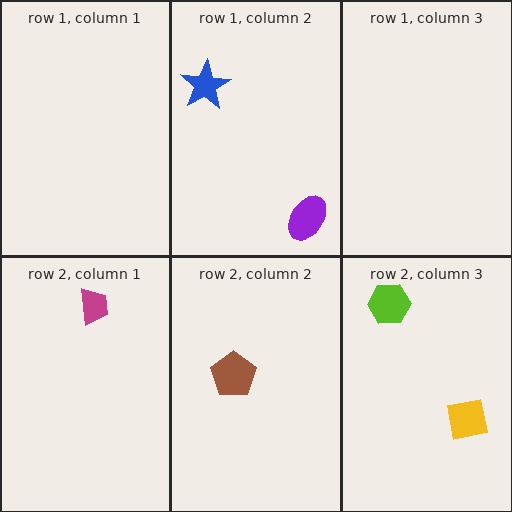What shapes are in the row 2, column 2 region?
The brown pentagon.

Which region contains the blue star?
The row 1, column 2 region.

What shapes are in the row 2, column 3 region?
The lime hexagon, the yellow square.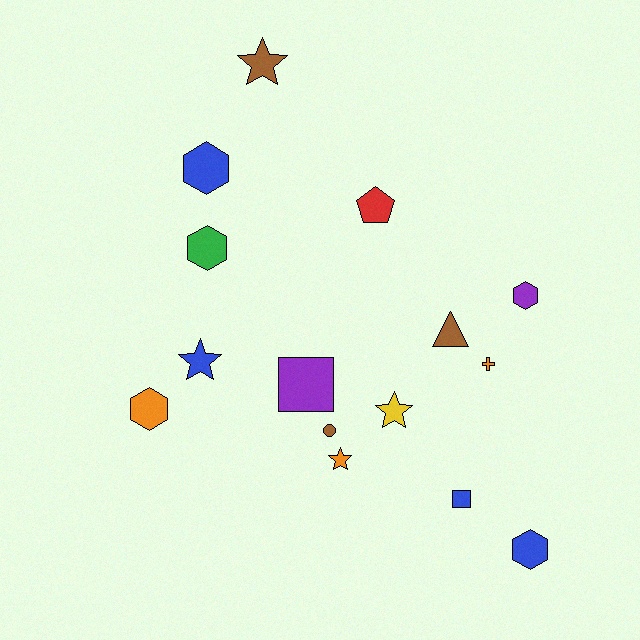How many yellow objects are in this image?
There is 1 yellow object.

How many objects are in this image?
There are 15 objects.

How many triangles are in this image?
There is 1 triangle.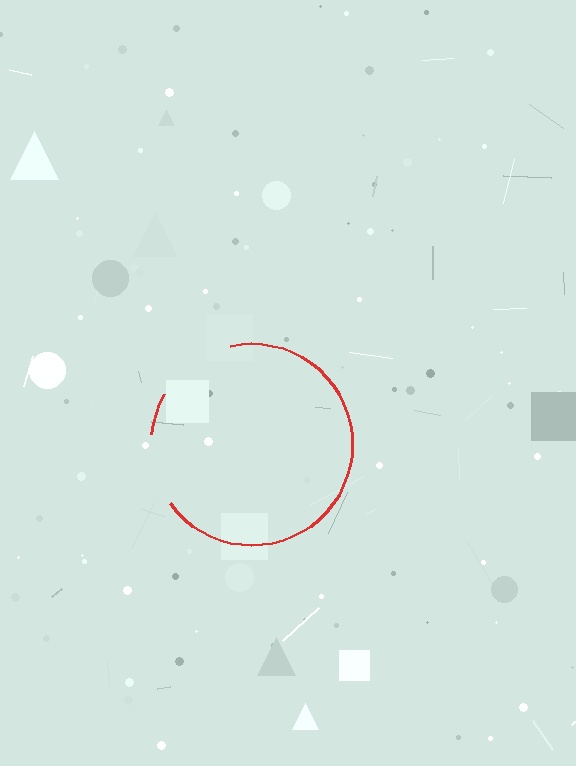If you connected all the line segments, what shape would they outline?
They would outline a circle.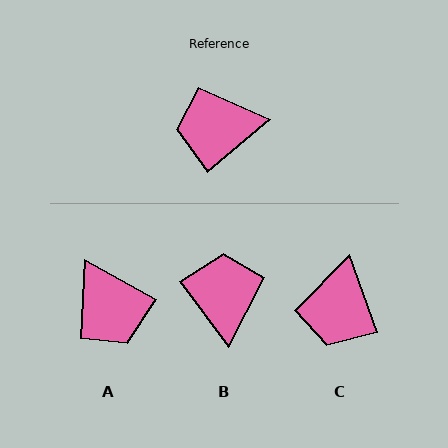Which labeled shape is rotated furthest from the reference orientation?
A, about 111 degrees away.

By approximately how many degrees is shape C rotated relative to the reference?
Approximately 70 degrees counter-clockwise.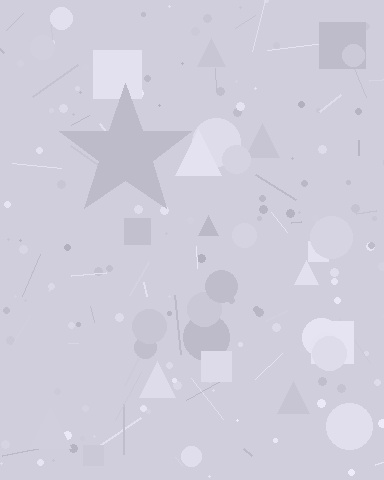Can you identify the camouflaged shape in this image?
The camouflaged shape is a star.